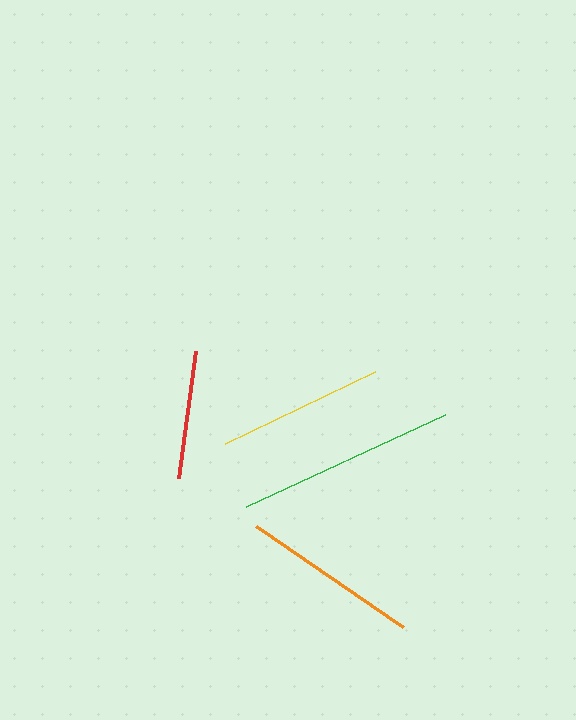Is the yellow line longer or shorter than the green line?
The green line is longer than the yellow line.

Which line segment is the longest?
The green line is the longest at approximately 219 pixels.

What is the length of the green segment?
The green segment is approximately 219 pixels long.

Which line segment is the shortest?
The red line is the shortest at approximately 128 pixels.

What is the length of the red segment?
The red segment is approximately 128 pixels long.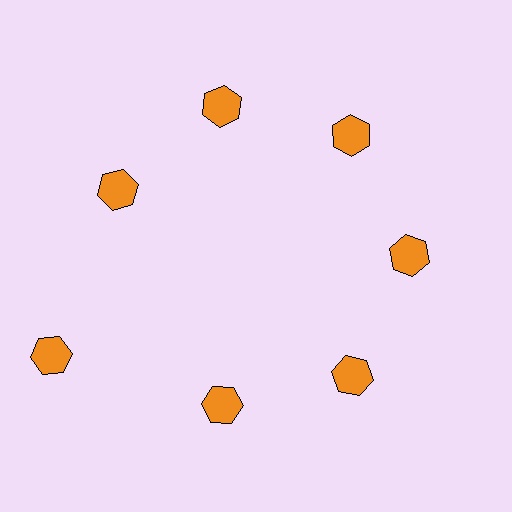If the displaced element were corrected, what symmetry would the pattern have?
It would have 7-fold rotational symmetry — the pattern would map onto itself every 51 degrees.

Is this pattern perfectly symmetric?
No. The 7 orange hexagons are arranged in a ring, but one element near the 8 o'clock position is pushed outward from the center, breaking the 7-fold rotational symmetry.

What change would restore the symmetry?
The symmetry would be restored by moving it inward, back onto the ring so that all 7 hexagons sit at equal angles and equal distance from the center.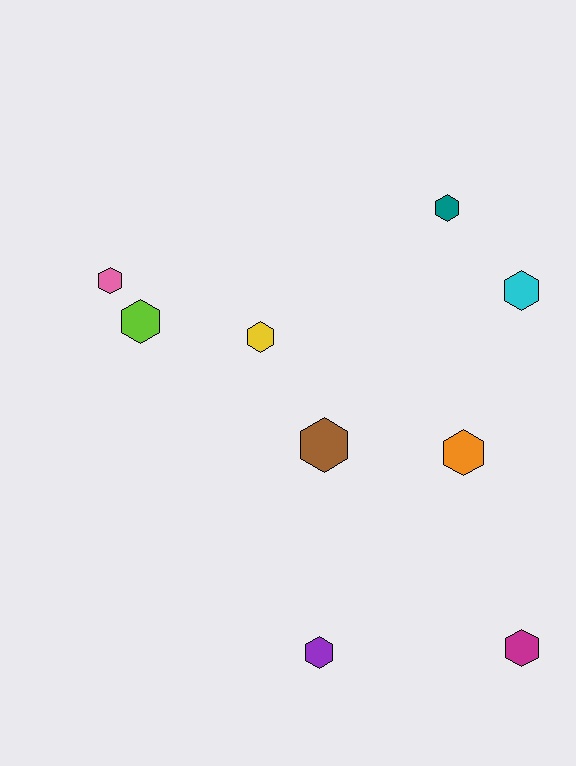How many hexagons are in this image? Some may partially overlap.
There are 9 hexagons.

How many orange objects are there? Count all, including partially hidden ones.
There is 1 orange object.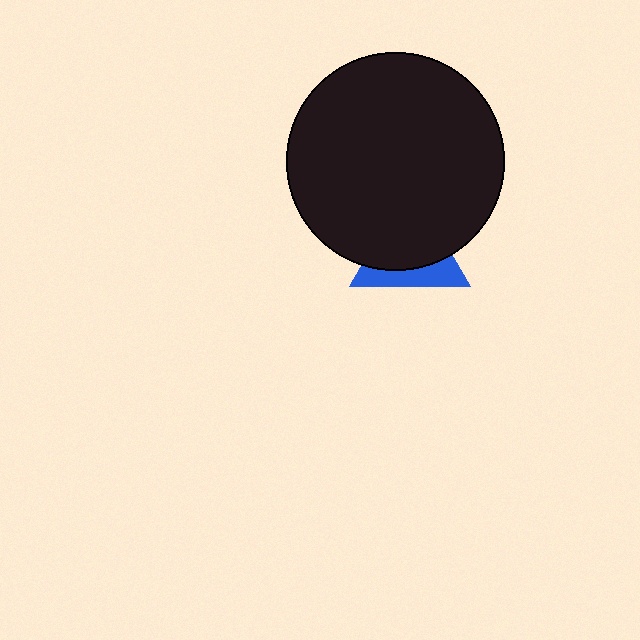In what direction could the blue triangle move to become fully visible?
The blue triangle could move down. That would shift it out from behind the black circle entirely.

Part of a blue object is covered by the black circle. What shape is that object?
It is a triangle.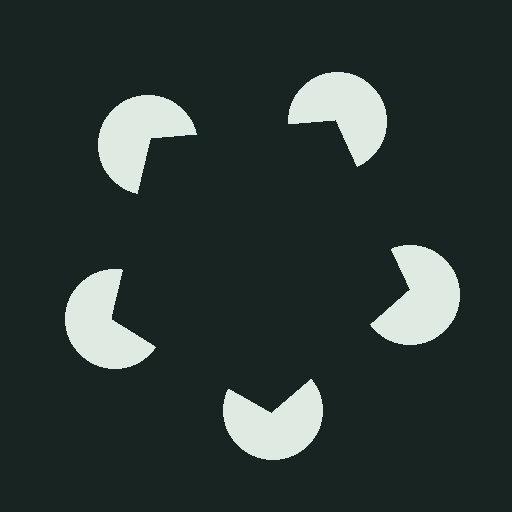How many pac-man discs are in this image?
There are 5 — one at each vertex of the illusory pentagon.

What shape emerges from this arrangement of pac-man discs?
An illusory pentagon — its edges are inferred from the aligned wedge cuts in the pac-man discs, not physically drawn.